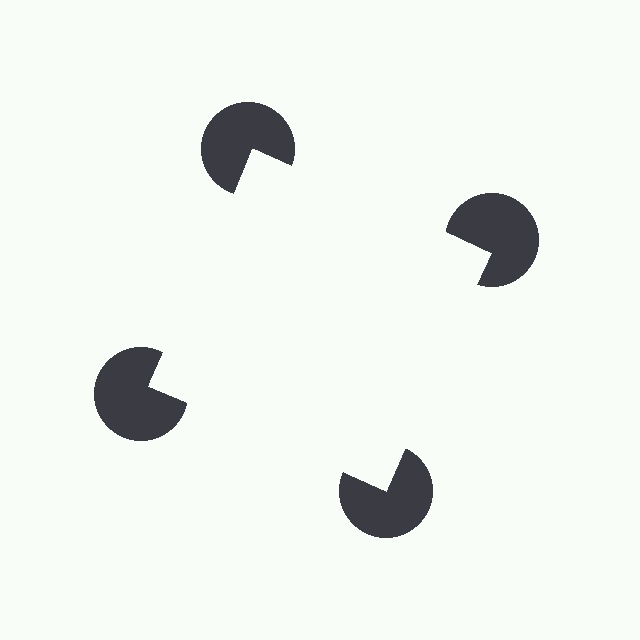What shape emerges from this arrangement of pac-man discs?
An illusory square — its edges are inferred from the aligned wedge cuts in the pac-man discs, not physically drawn.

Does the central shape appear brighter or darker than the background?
It typically appears slightly brighter than the background, even though no actual brightness change is drawn.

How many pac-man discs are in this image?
There are 4 — one at each vertex of the illusory square.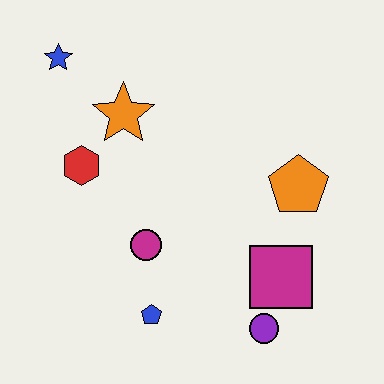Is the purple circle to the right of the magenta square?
No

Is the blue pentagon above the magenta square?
No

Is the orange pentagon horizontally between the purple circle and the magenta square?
No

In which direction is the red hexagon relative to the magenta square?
The red hexagon is to the left of the magenta square.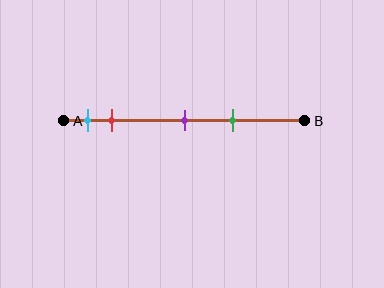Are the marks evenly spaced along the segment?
No, the marks are not evenly spaced.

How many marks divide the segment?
There are 4 marks dividing the segment.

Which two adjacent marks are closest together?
The cyan and red marks are the closest adjacent pair.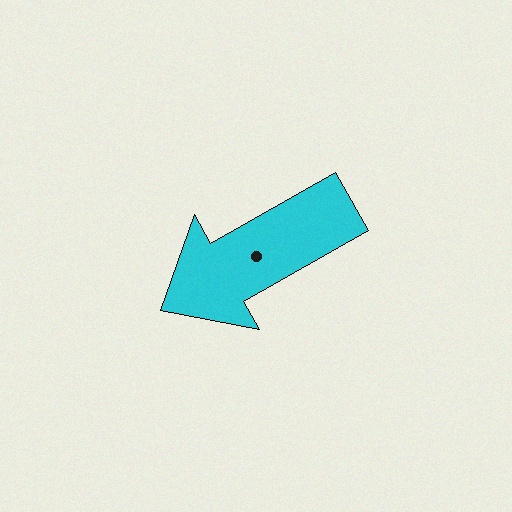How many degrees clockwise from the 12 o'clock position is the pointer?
Approximately 240 degrees.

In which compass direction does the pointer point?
Southwest.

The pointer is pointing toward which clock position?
Roughly 8 o'clock.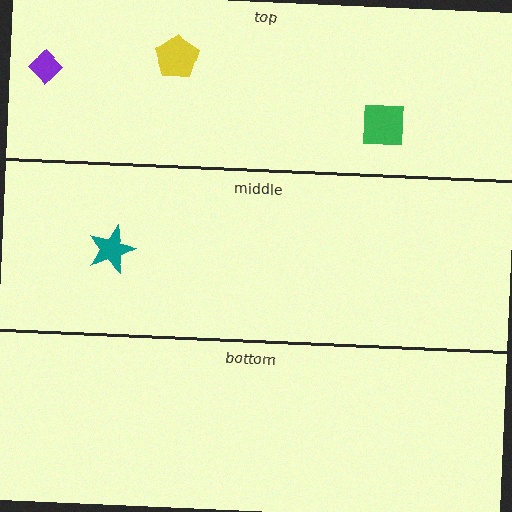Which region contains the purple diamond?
The top region.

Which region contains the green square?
The top region.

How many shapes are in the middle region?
1.